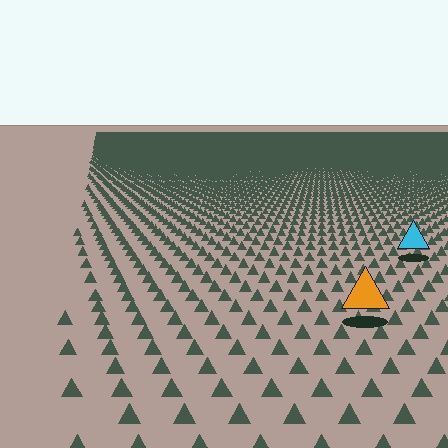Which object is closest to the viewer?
The orange triangle is closest. The texture marks near it are larger and more spread out.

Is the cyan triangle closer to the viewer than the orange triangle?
No. The orange triangle is closer — you can tell from the texture gradient: the ground texture is coarser near it.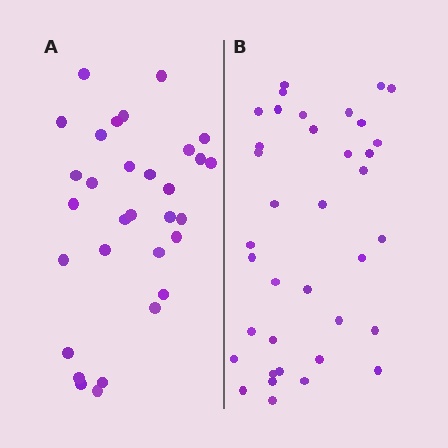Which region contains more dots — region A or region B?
Region B (the right region) has more dots.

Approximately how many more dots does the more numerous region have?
Region B has about 6 more dots than region A.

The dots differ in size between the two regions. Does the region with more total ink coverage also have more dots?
No. Region A has more total ink coverage because its dots are larger, but region B actually contains more individual dots. Total area can be misleading — the number of items is what matters here.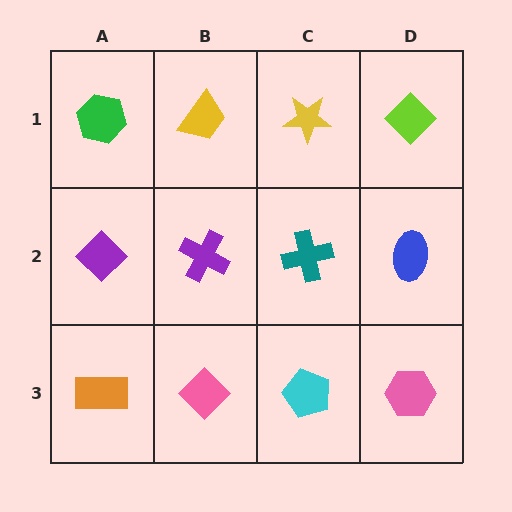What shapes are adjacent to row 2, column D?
A lime diamond (row 1, column D), a pink hexagon (row 3, column D), a teal cross (row 2, column C).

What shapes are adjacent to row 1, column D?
A blue ellipse (row 2, column D), a yellow star (row 1, column C).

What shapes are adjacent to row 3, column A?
A purple diamond (row 2, column A), a pink diamond (row 3, column B).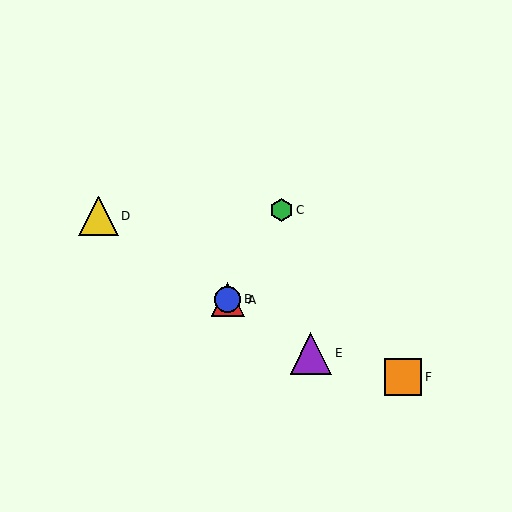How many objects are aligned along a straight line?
4 objects (A, B, D, E) are aligned along a straight line.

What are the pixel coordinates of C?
Object C is at (281, 210).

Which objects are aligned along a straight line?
Objects A, B, D, E are aligned along a straight line.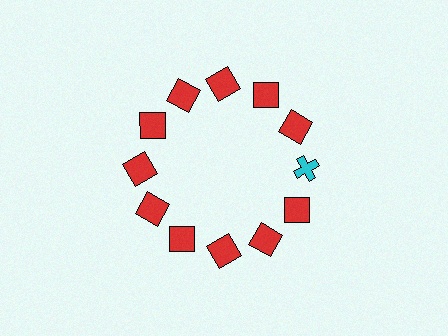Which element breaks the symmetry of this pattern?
The cyan cross at roughly the 3 o'clock position breaks the symmetry. All other shapes are red squares.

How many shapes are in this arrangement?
There are 12 shapes arranged in a ring pattern.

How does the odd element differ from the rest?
It differs in both color (cyan instead of red) and shape (cross instead of square).